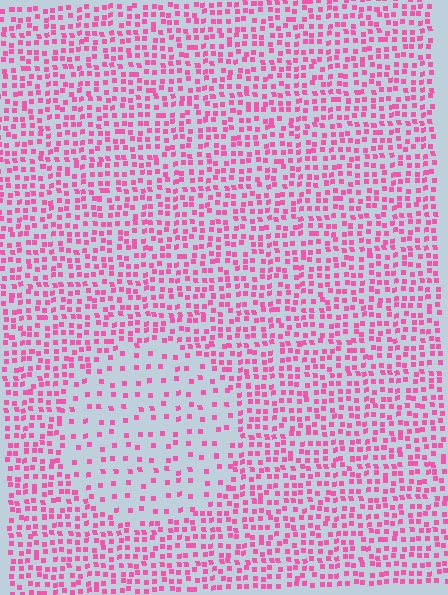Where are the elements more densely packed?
The elements are more densely packed outside the circle boundary.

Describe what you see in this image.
The image contains small pink elements arranged at two different densities. A circle-shaped region is visible where the elements are less densely packed than the surrounding area.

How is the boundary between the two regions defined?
The boundary is defined by a change in element density (approximately 2.4x ratio). All elements are the same color, size, and shape.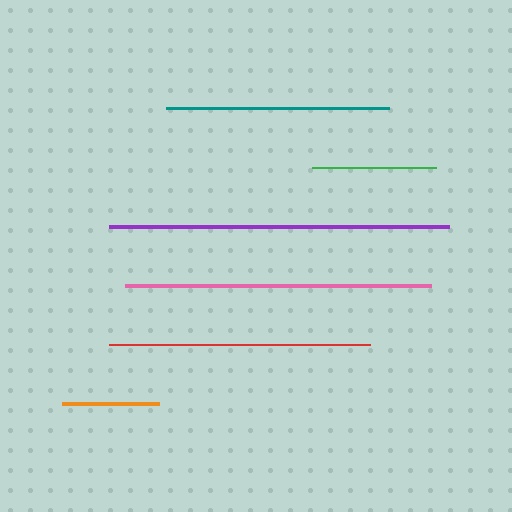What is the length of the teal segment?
The teal segment is approximately 223 pixels long.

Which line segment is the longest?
The purple line is the longest at approximately 340 pixels.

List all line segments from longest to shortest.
From longest to shortest: purple, pink, red, teal, green, orange.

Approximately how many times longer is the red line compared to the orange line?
The red line is approximately 2.7 times the length of the orange line.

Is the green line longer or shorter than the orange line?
The green line is longer than the orange line.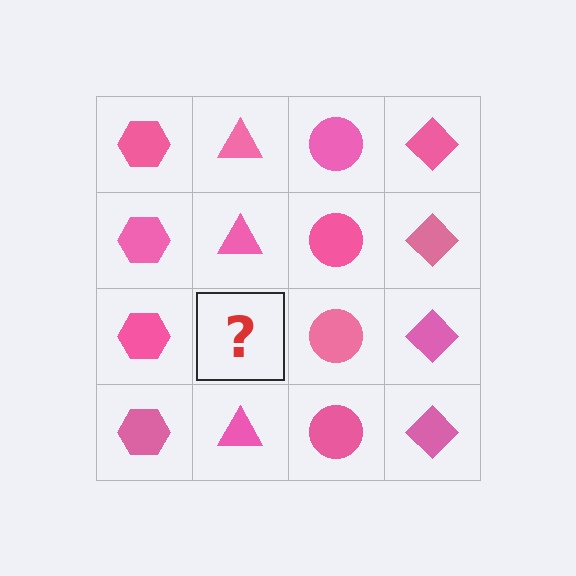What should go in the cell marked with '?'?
The missing cell should contain a pink triangle.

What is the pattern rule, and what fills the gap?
The rule is that each column has a consistent shape. The gap should be filled with a pink triangle.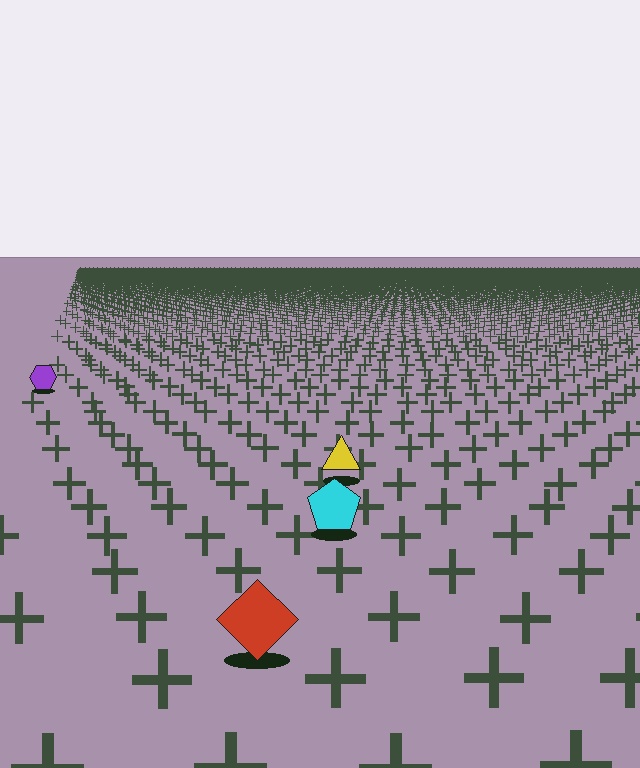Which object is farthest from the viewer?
The purple hexagon is farthest from the viewer. It appears smaller and the ground texture around it is denser.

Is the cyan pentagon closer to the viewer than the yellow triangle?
Yes. The cyan pentagon is closer — you can tell from the texture gradient: the ground texture is coarser near it.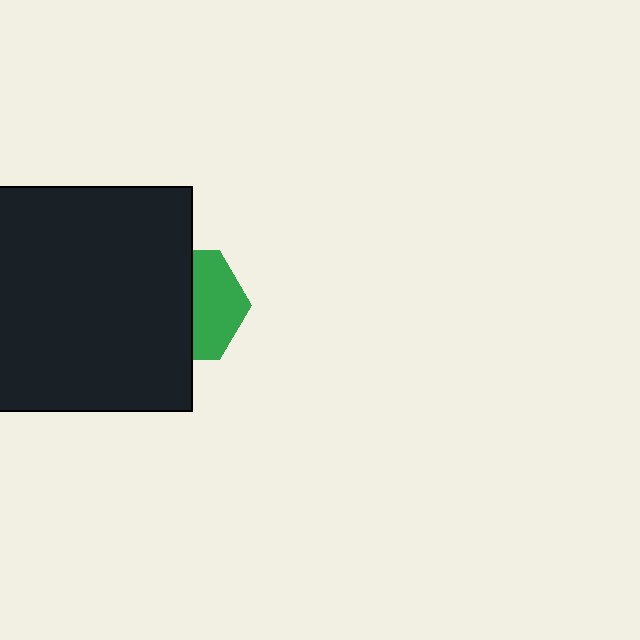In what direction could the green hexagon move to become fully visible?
The green hexagon could move right. That would shift it out from behind the black rectangle entirely.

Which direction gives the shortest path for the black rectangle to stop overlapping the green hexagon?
Moving left gives the shortest separation.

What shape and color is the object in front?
The object in front is a black rectangle.